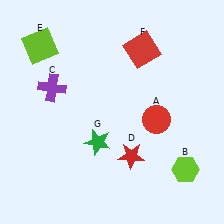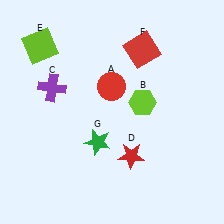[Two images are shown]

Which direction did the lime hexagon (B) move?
The lime hexagon (B) moved up.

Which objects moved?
The objects that moved are: the red circle (A), the lime hexagon (B).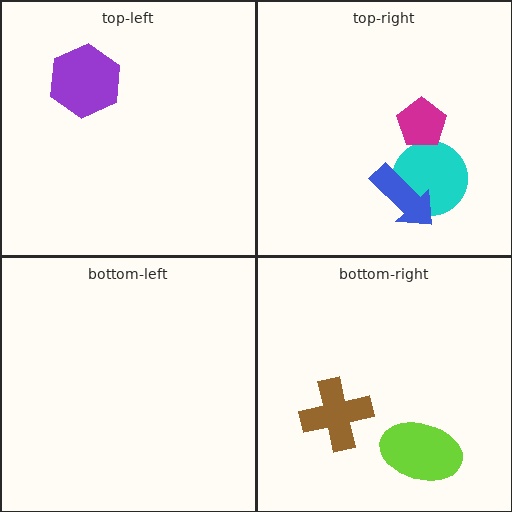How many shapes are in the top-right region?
3.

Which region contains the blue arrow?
The top-right region.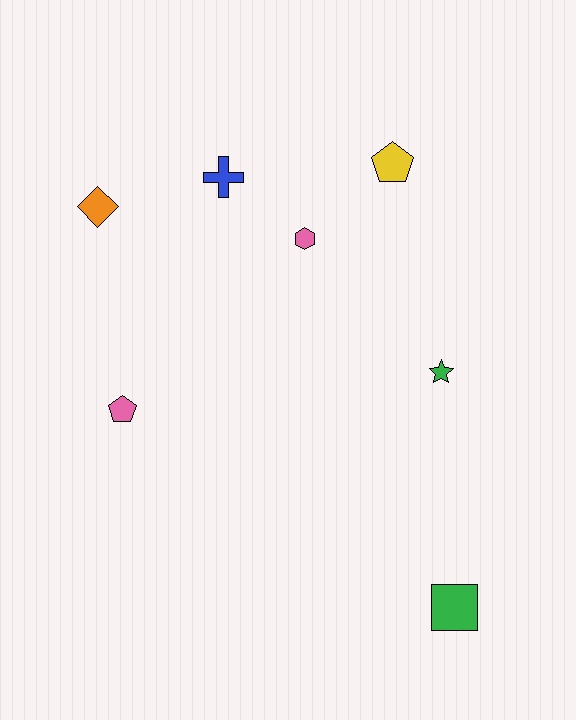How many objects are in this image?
There are 7 objects.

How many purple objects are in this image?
There are no purple objects.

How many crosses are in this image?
There is 1 cross.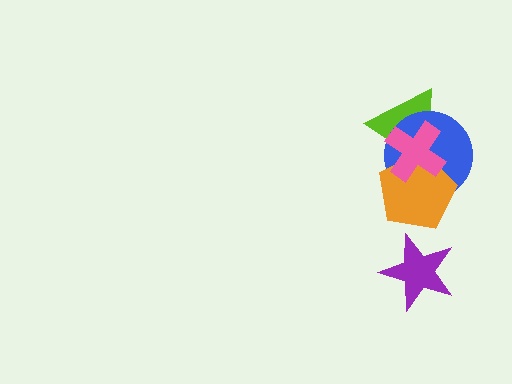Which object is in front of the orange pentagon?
The pink cross is in front of the orange pentagon.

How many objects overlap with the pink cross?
3 objects overlap with the pink cross.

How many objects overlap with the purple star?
0 objects overlap with the purple star.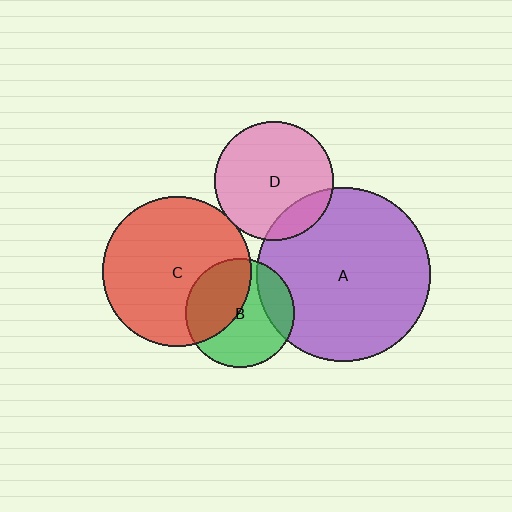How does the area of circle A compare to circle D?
Approximately 2.1 times.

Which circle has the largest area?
Circle A (purple).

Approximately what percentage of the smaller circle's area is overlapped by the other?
Approximately 5%.